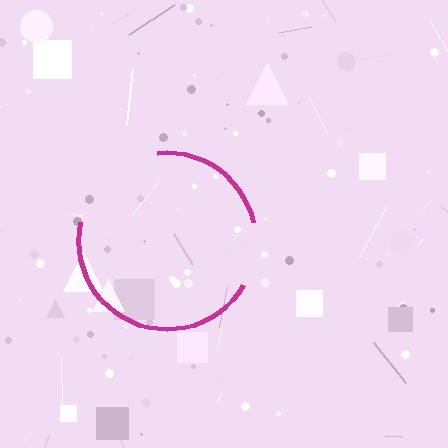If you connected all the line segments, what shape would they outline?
They would outline a circle.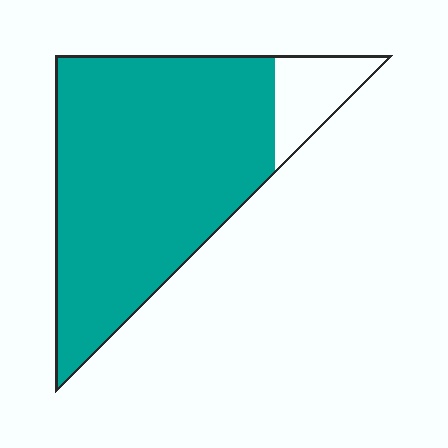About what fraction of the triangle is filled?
About seven eighths (7/8).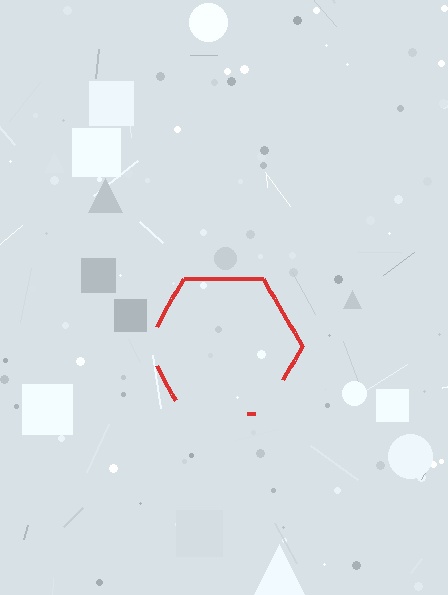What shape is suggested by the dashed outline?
The dashed outline suggests a hexagon.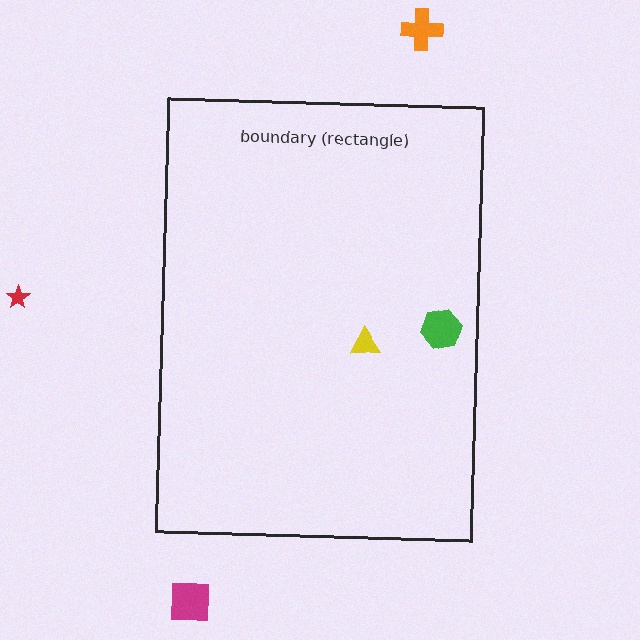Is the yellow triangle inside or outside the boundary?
Inside.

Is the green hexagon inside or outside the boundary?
Inside.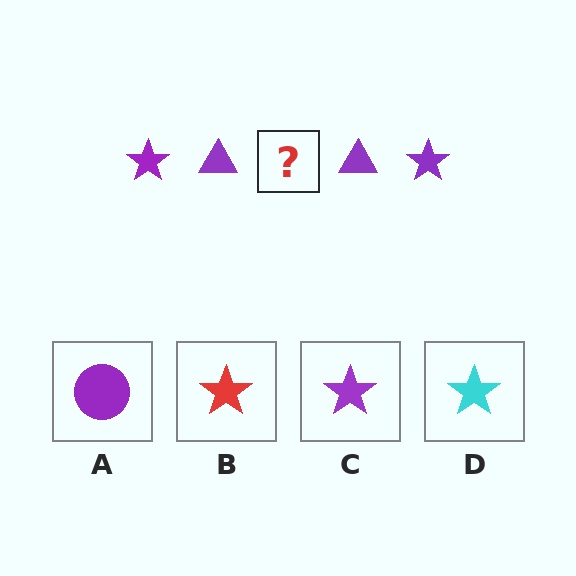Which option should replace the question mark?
Option C.